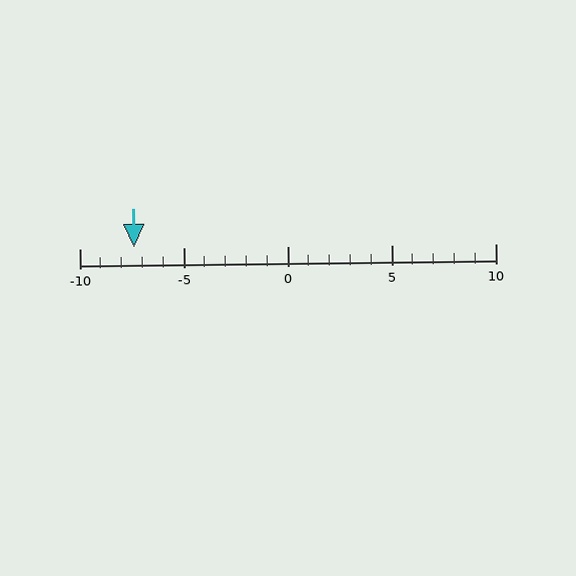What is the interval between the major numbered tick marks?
The major tick marks are spaced 5 units apart.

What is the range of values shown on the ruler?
The ruler shows values from -10 to 10.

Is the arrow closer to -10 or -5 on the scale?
The arrow is closer to -5.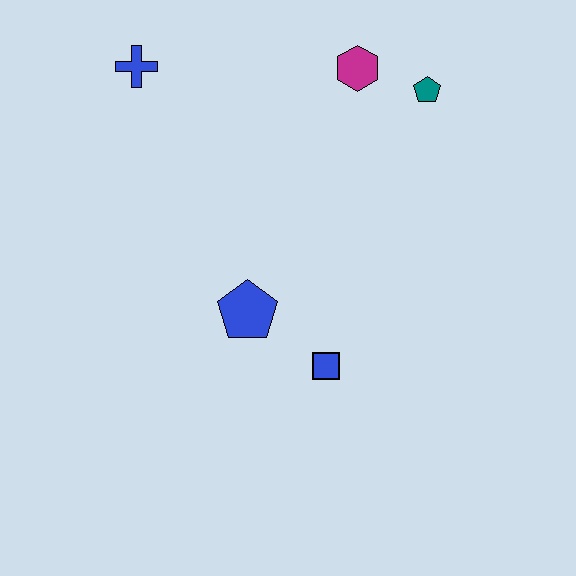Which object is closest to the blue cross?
The magenta hexagon is closest to the blue cross.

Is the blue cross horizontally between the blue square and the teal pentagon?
No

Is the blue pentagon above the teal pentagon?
No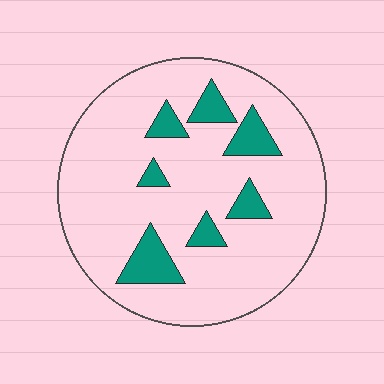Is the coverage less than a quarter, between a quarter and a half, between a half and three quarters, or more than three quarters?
Less than a quarter.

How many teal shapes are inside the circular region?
7.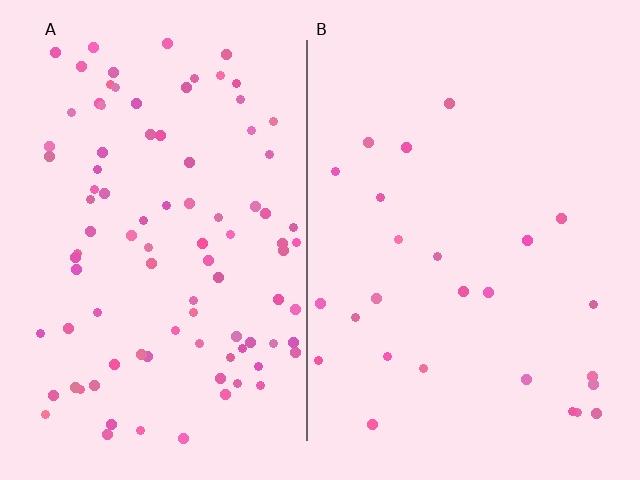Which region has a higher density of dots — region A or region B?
A (the left).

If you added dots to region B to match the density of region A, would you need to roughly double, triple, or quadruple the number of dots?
Approximately quadruple.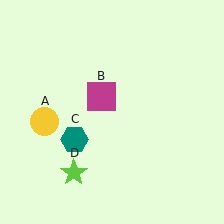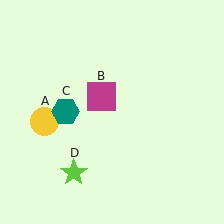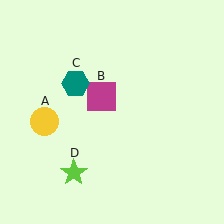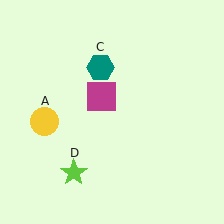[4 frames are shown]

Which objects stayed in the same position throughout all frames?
Yellow circle (object A) and magenta square (object B) and lime star (object D) remained stationary.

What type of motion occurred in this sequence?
The teal hexagon (object C) rotated clockwise around the center of the scene.